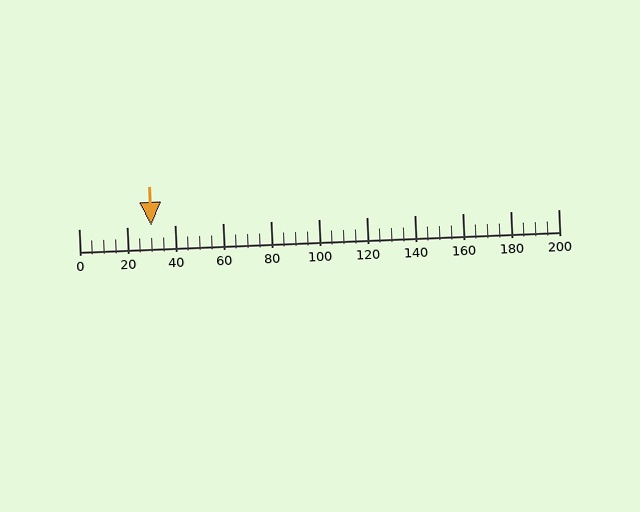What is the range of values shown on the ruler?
The ruler shows values from 0 to 200.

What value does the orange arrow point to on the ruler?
The orange arrow points to approximately 30.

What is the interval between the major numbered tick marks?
The major tick marks are spaced 20 units apart.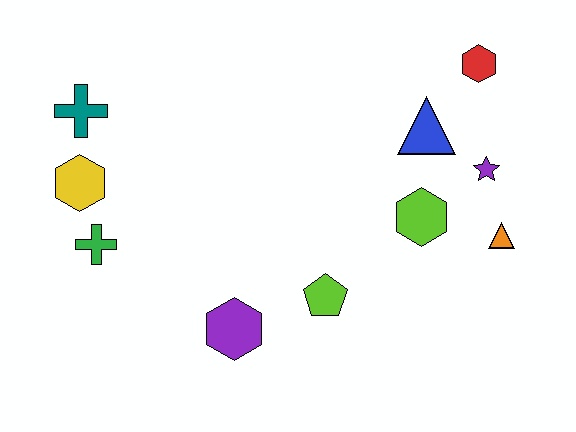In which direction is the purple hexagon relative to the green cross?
The purple hexagon is to the right of the green cross.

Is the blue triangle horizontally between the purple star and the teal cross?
Yes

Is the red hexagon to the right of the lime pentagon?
Yes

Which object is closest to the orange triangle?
The purple star is closest to the orange triangle.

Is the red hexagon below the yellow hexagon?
No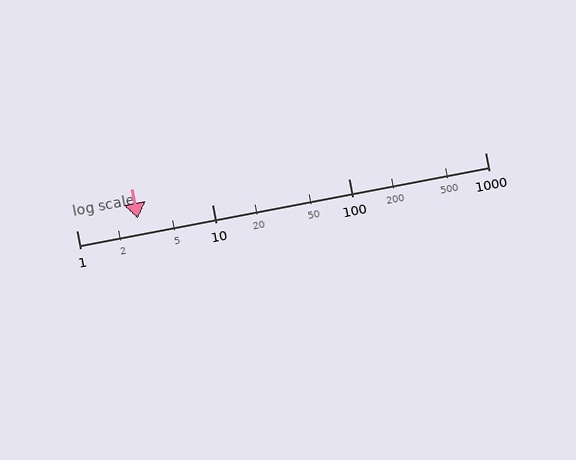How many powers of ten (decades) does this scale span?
The scale spans 3 decades, from 1 to 1000.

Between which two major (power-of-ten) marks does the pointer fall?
The pointer is between 1 and 10.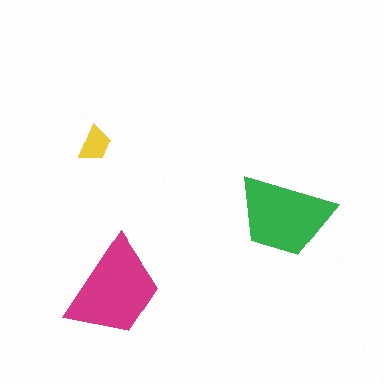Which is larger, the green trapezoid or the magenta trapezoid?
The magenta one.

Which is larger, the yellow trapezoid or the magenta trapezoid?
The magenta one.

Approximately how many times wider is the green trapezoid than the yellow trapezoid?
About 2.5 times wider.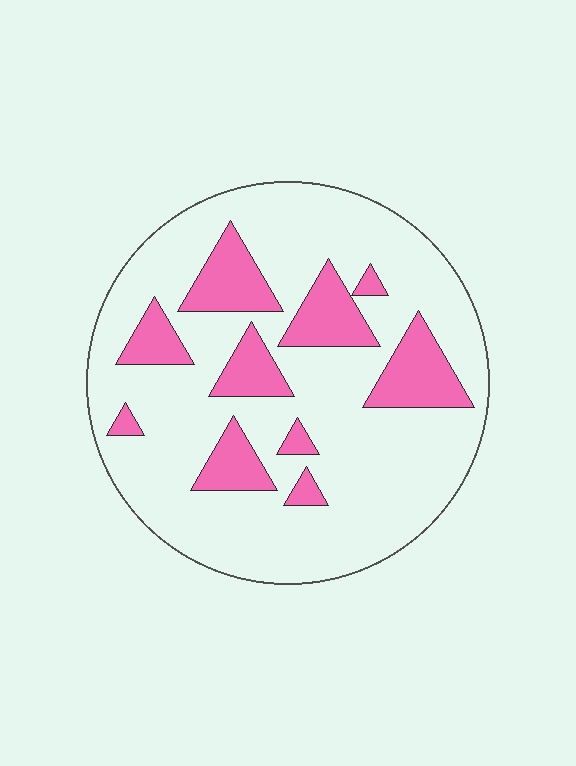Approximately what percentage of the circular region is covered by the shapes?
Approximately 20%.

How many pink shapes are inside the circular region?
10.